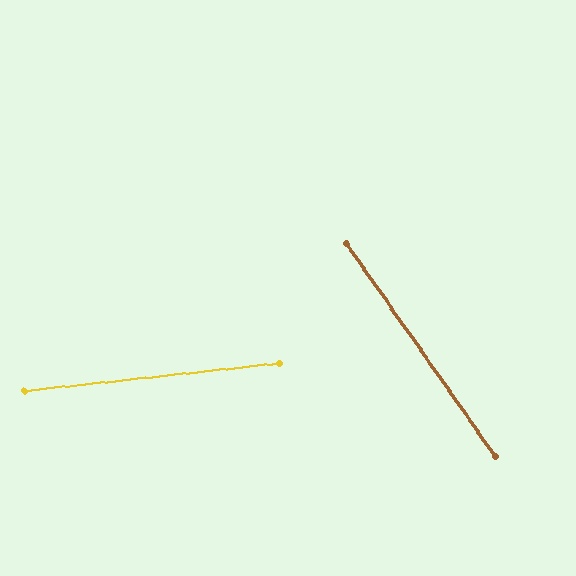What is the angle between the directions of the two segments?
Approximately 61 degrees.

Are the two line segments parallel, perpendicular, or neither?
Neither parallel nor perpendicular — they differ by about 61°.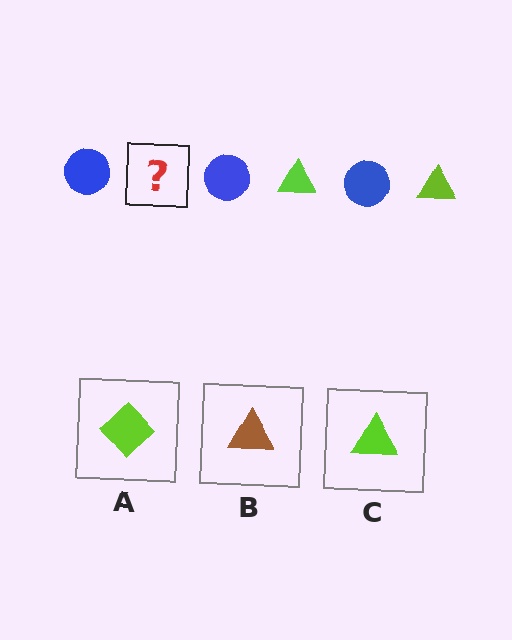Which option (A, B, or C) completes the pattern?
C.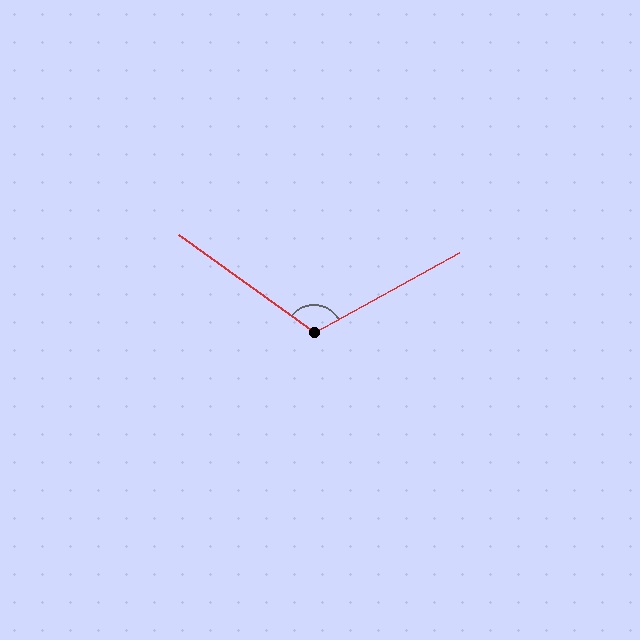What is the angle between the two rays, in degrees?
Approximately 116 degrees.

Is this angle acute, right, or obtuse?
It is obtuse.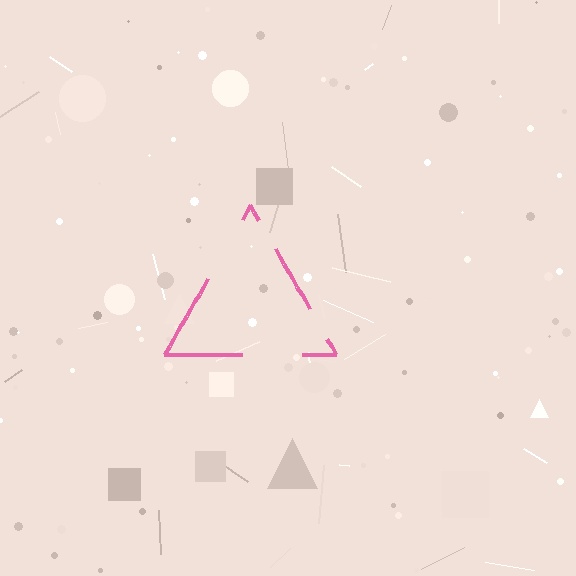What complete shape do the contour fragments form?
The contour fragments form a triangle.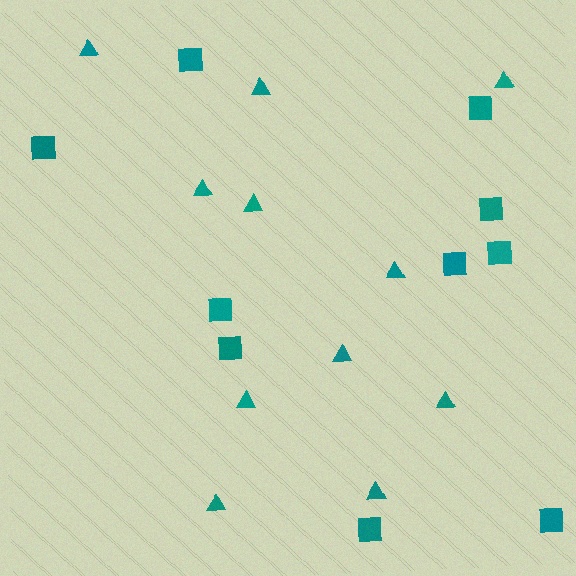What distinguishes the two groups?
There are 2 groups: one group of squares (10) and one group of triangles (11).